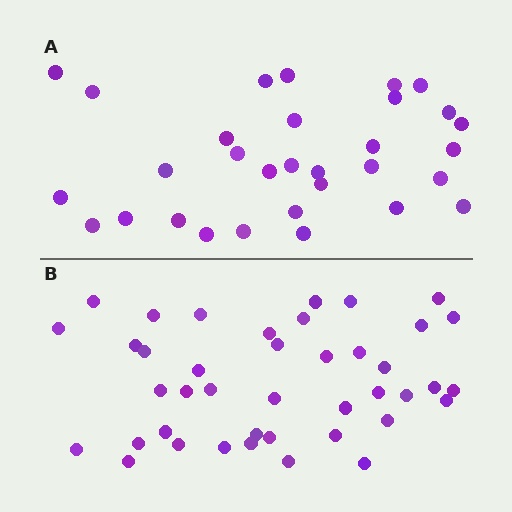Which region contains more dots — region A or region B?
Region B (the bottom region) has more dots.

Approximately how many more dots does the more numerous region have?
Region B has roughly 10 or so more dots than region A.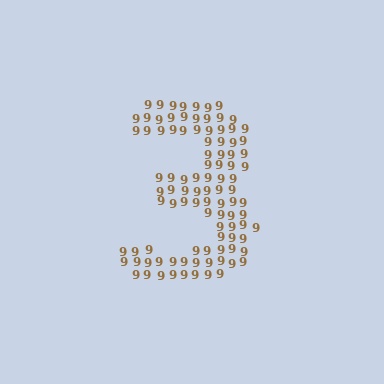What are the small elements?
The small elements are digit 9's.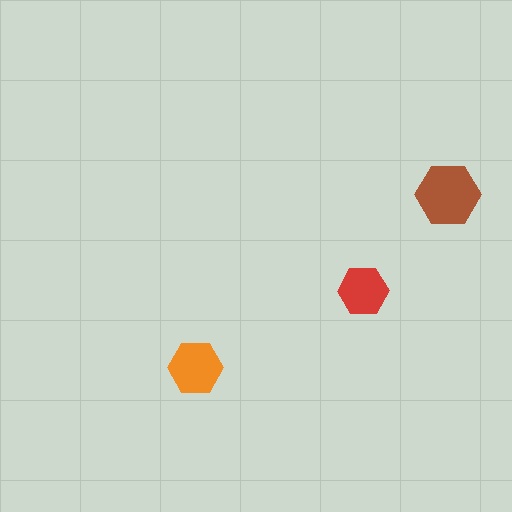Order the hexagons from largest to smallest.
the brown one, the orange one, the red one.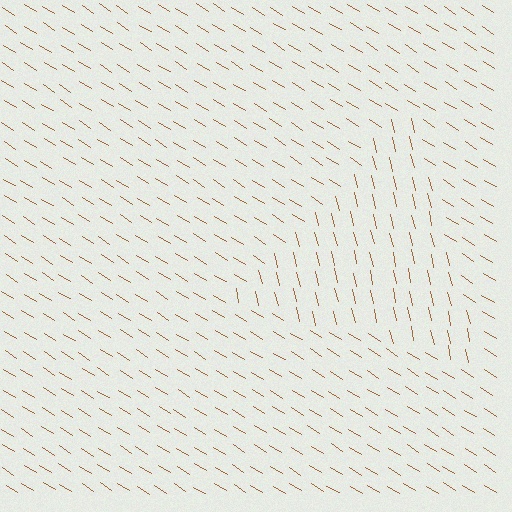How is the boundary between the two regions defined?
The boundary is defined purely by a change in line orientation (approximately 45 degrees difference). All lines are the same color and thickness.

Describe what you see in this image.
The image is filled with small brown line segments. A triangle region in the image has lines oriented differently from the surrounding lines, creating a visible texture boundary.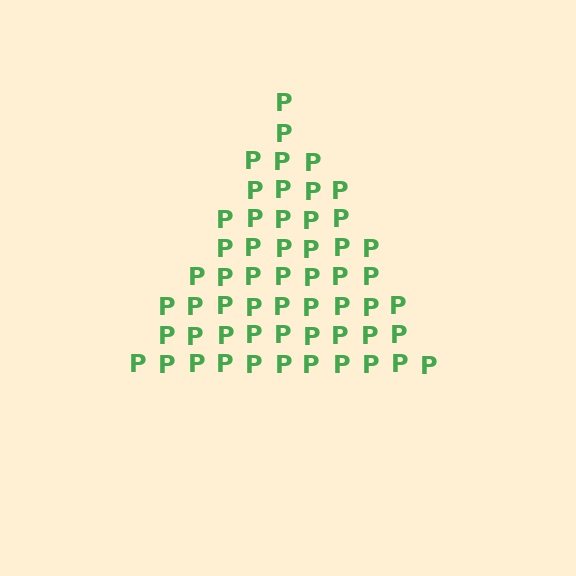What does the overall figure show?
The overall figure shows a triangle.